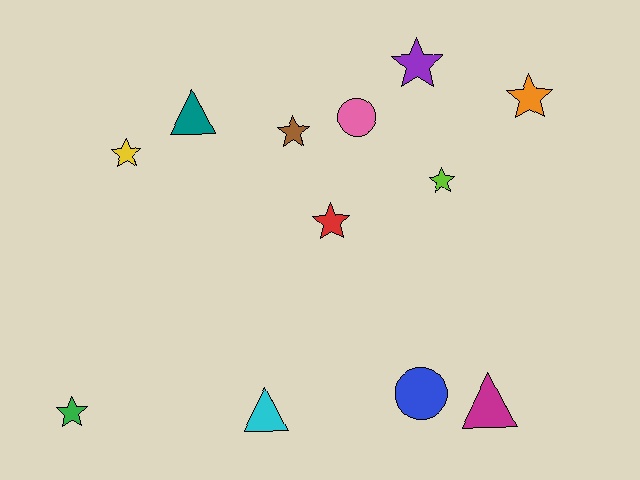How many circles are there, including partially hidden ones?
There are 2 circles.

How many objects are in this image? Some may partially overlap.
There are 12 objects.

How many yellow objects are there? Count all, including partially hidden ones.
There is 1 yellow object.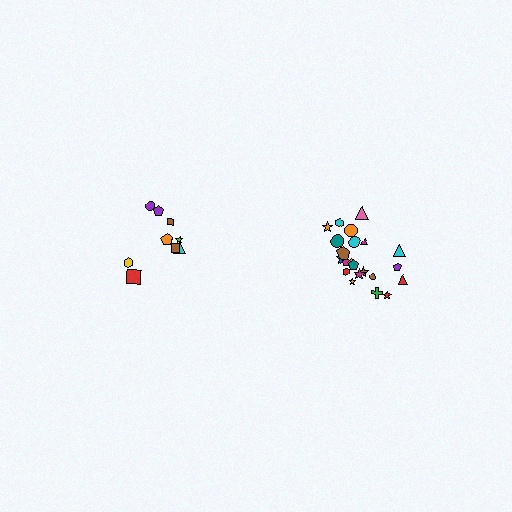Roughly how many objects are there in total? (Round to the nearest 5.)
Roughly 30 objects in total.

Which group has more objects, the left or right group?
The right group.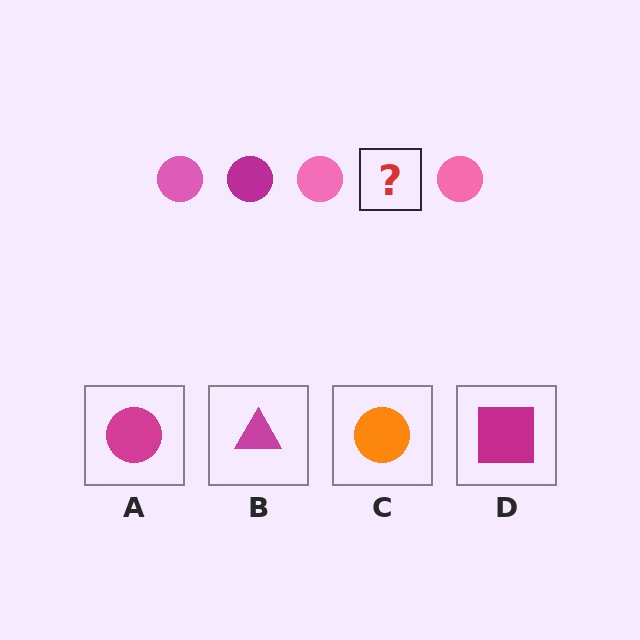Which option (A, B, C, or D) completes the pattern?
A.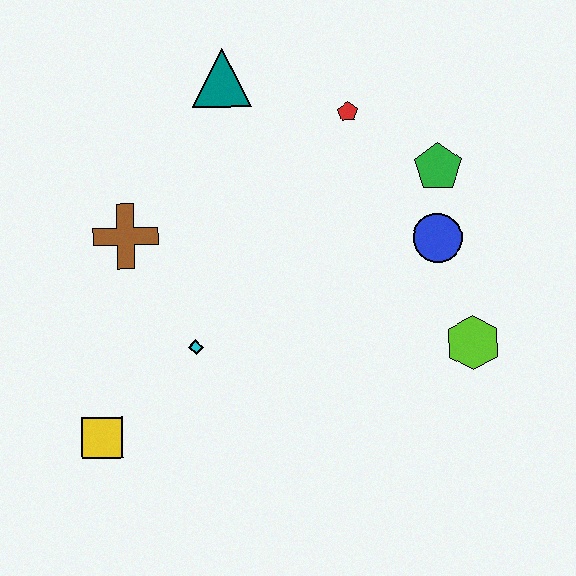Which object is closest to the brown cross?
The cyan diamond is closest to the brown cross.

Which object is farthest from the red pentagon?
The yellow square is farthest from the red pentagon.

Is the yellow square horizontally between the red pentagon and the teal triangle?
No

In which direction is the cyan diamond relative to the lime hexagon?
The cyan diamond is to the left of the lime hexagon.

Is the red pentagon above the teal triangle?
No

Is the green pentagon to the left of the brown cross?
No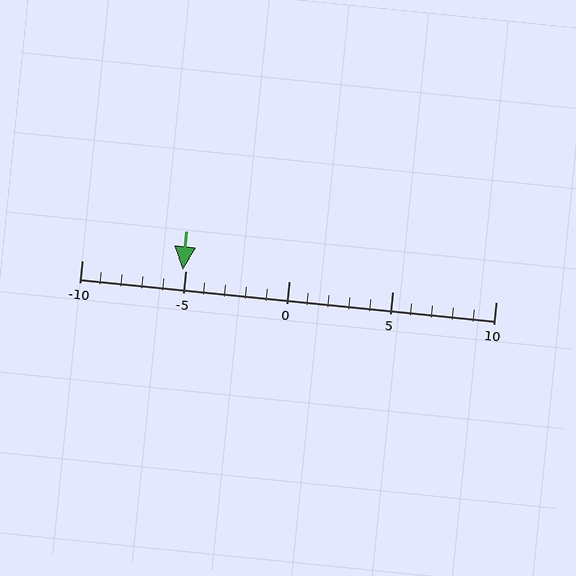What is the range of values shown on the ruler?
The ruler shows values from -10 to 10.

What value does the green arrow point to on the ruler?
The green arrow points to approximately -5.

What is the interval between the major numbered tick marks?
The major tick marks are spaced 5 units apart.